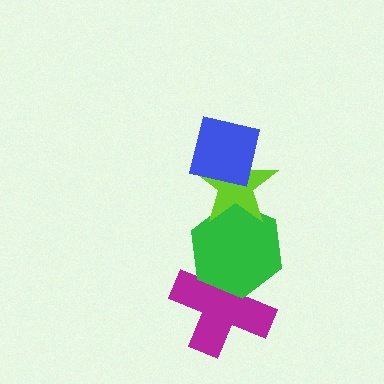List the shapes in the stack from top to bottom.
From top to bottom: the blue square, the lime star, the green hexagon, the magenta cross.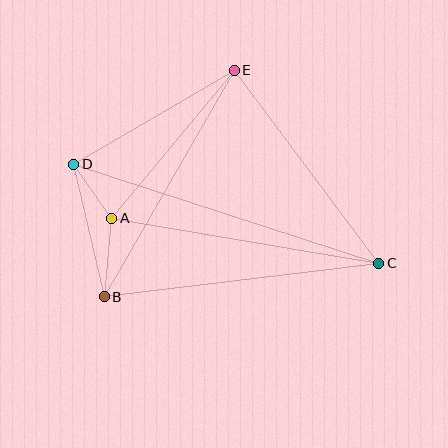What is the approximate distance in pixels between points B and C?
The distance between B and C is approximately 277 pixels.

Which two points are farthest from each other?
Points C and D are farthest from each other.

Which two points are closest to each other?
Points A and D are closest to each other.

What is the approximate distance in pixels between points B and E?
The distance between B and E is approximately 261 pixels.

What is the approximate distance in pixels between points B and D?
The distance between B and D is approximately 136 pixels.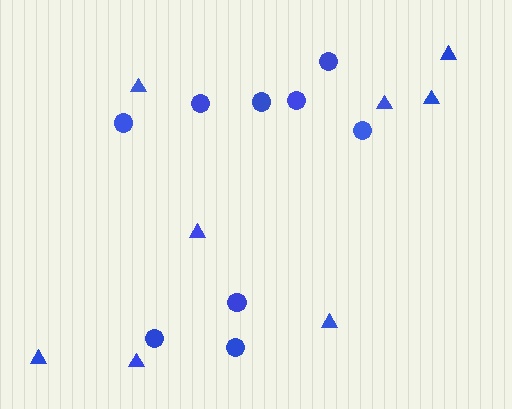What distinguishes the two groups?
There are 2 groups: one group of triangles (8) and one group of circles (9).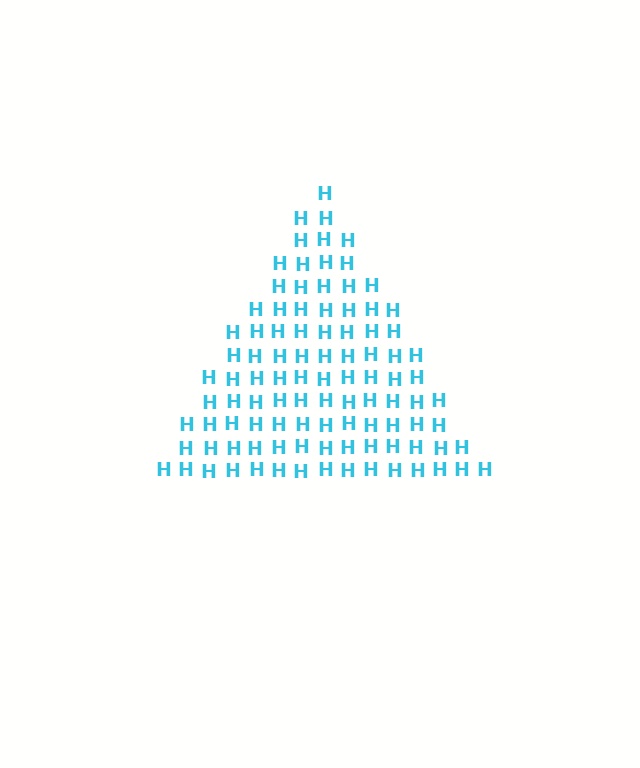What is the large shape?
The large shape is a triangle.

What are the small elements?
The small elements are letter H's.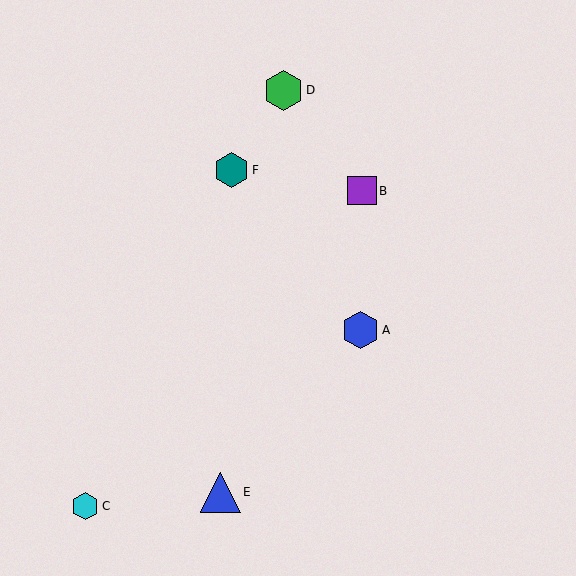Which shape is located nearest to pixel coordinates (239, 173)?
The teal hexagon (labeled F) at (232, 170) is nearest to that location.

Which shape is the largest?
The green hexagon (labeled D) is the largest.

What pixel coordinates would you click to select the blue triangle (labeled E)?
Click at (220, 492) to select the blue triangle E.